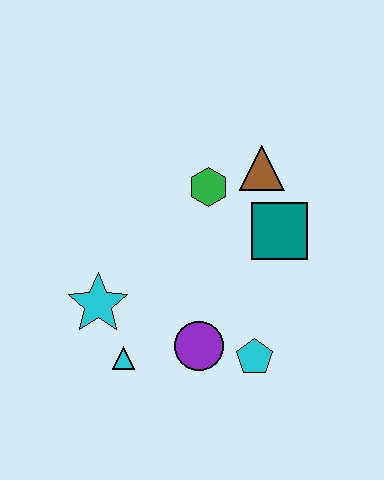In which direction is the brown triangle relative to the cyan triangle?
The brown triangle is above the cyan triangle.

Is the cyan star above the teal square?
No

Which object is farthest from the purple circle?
The brown triangle is farthest from the purple circle.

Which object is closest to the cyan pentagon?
The purple circle is closest to the cyan pentagon.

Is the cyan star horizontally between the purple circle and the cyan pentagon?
No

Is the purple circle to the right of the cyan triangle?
Yes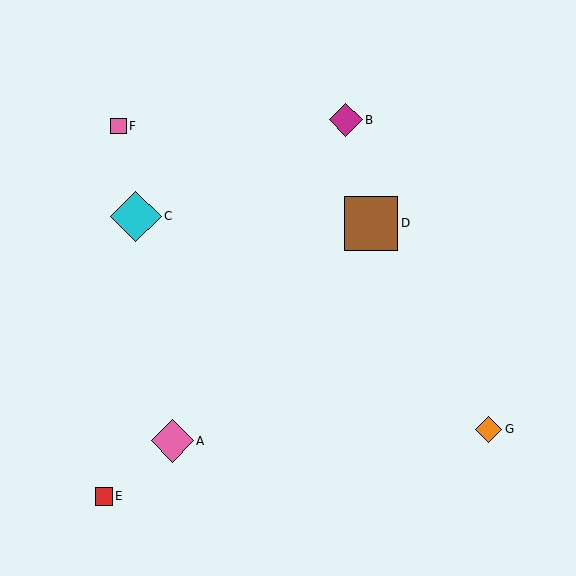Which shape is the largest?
The brown square (labeled D) is the largest.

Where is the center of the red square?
The center of the red square is at (104, 496).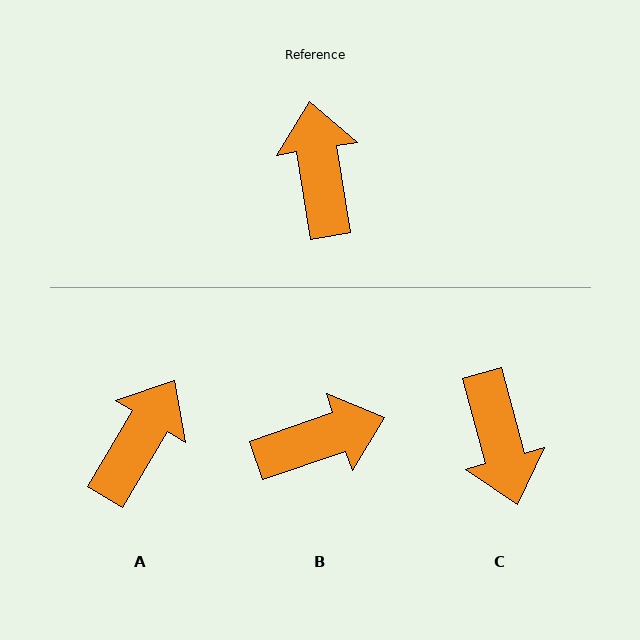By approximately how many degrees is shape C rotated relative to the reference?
Approximately 174 degrees clockwise.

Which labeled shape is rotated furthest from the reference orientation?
C, about 174 degrees away.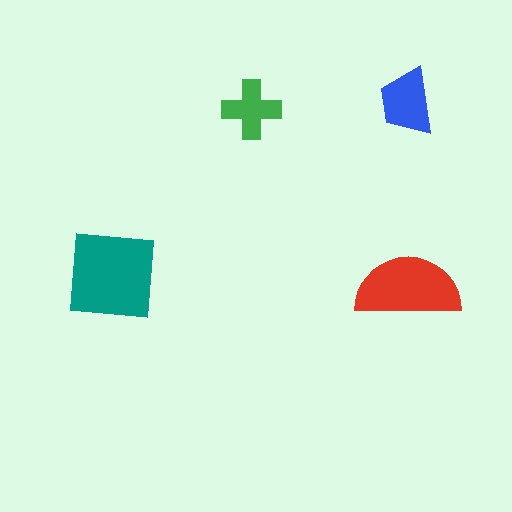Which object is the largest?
The teal square.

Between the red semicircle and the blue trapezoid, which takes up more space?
The red semicircle.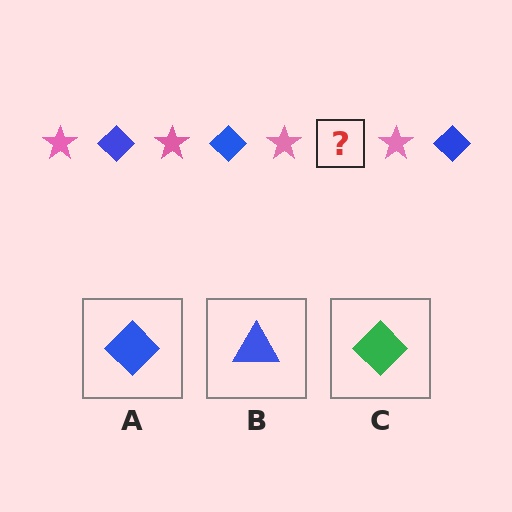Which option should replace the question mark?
Option A.